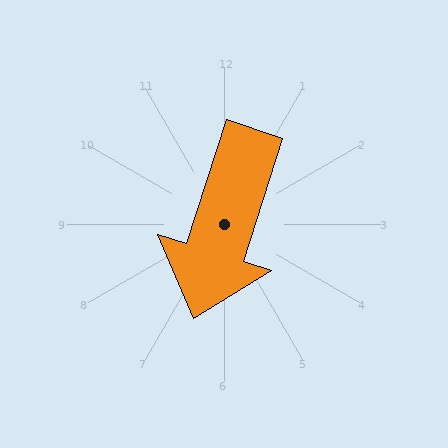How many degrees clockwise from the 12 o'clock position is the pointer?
Approximately 198 degrees.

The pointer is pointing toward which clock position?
Roughly 7 o'clock.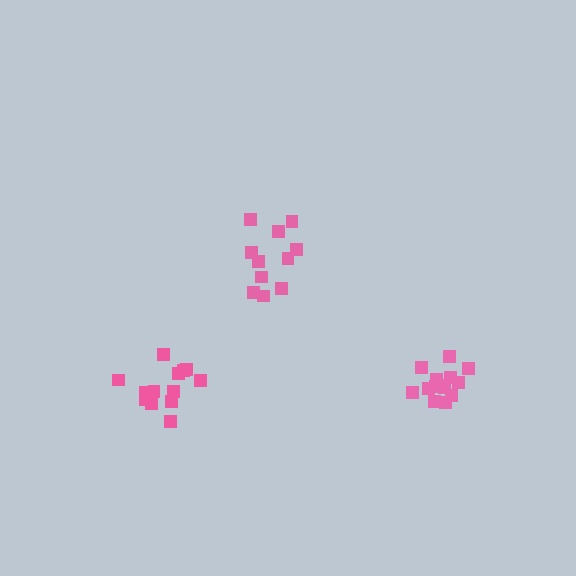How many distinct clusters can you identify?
There are 3 distinct clusters.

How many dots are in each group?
Group 1: 13 dots, Group 2: 14 dots, Group 3: 11 dots (38 total).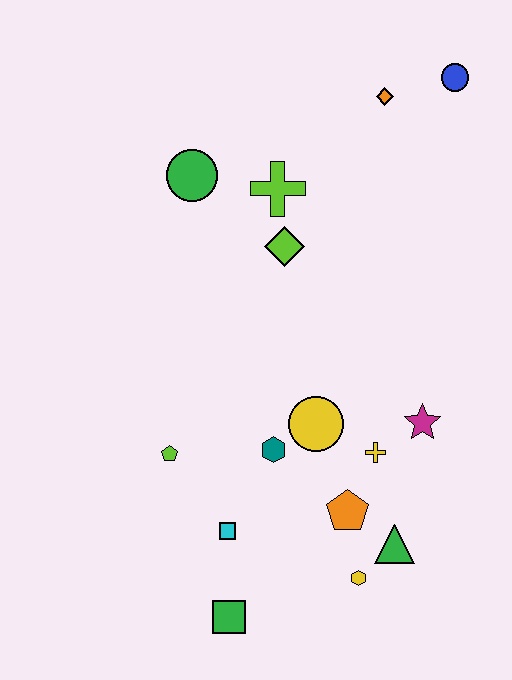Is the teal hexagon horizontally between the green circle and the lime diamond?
Yes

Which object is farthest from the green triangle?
The blue circle is farthest from the green triangle.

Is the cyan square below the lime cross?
Yes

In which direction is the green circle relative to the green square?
The green circle is above the green square.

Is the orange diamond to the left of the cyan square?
No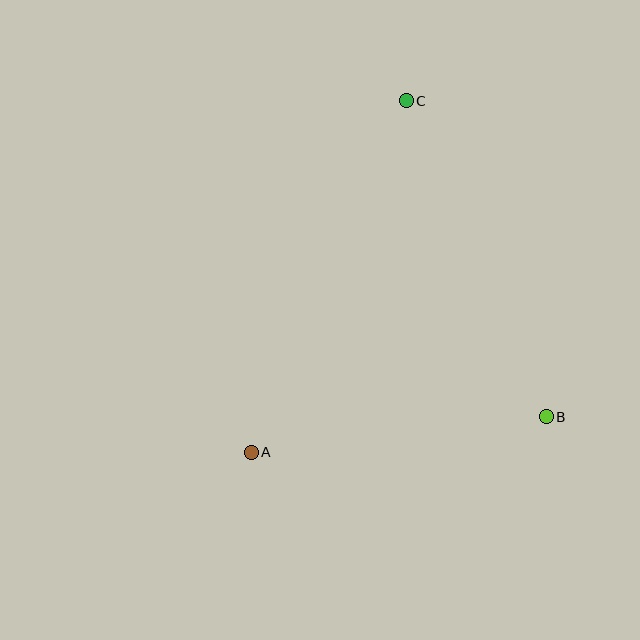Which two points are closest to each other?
Points A and B are closest to each other.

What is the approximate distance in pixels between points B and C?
The distance between B and C is approximately 346 pixels.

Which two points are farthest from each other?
Points A and C are farthest from each other.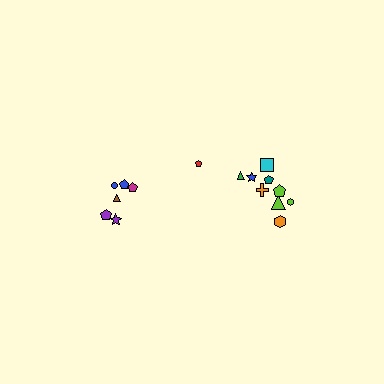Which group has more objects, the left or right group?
The right group.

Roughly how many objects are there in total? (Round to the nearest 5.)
Roughly 15 objects in total.